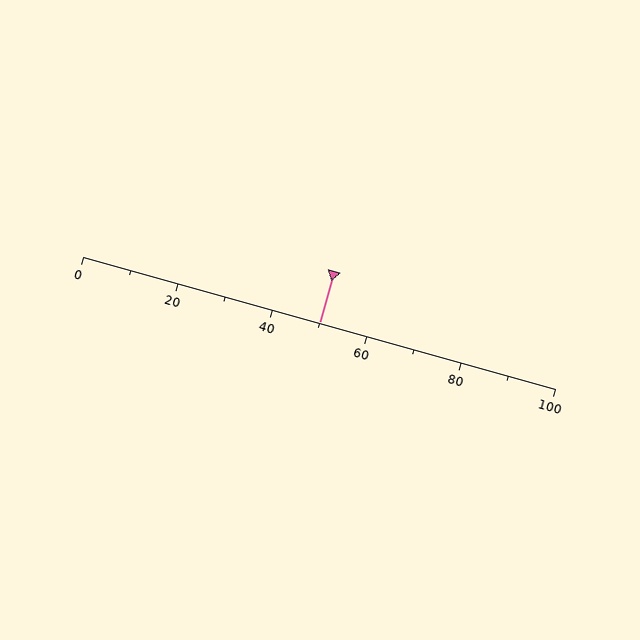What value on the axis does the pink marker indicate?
The marker indicates approximately 50.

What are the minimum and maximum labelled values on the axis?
The axis runs from 0 to 100.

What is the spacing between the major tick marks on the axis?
The major ticks are spaced 20 apart.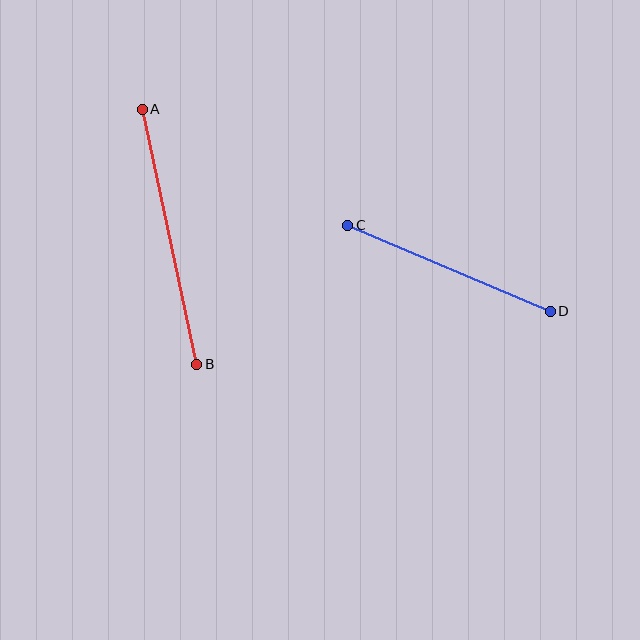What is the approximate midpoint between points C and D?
The midpoint is at approximately (449, 268) pixels.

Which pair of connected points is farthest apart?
Points A and B are farthest apart.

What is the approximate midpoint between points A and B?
The midpoint is at approximately (170, 237) pixels.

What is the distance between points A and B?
The distance is approximately 261 pixels.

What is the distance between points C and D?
The distance is approximately 220 pixels.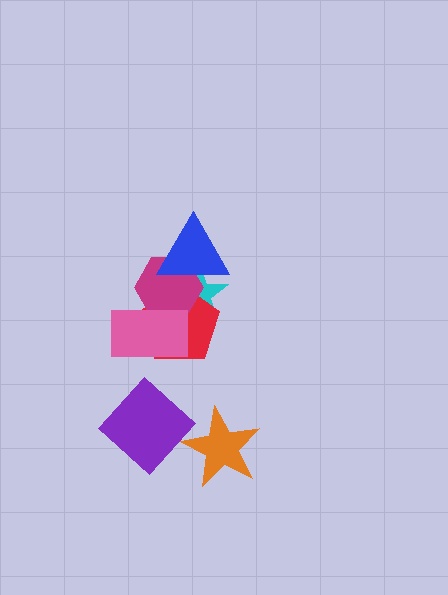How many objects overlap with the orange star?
1 object overlaps with the orange star.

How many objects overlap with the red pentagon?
4 objects overlap with the red pentagon.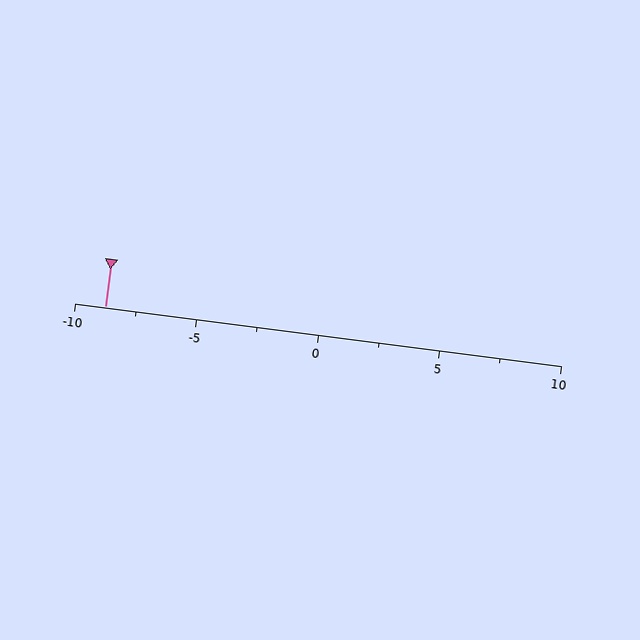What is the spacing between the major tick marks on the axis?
The major ticks are spaced 5 apart.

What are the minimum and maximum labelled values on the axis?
The axis runs from -10 to 10.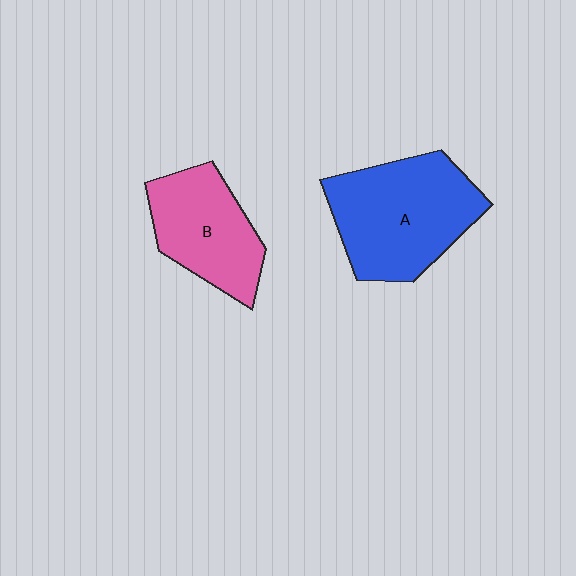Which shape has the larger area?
Shape A (blue).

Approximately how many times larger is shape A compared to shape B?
Approximately 1.4 times.